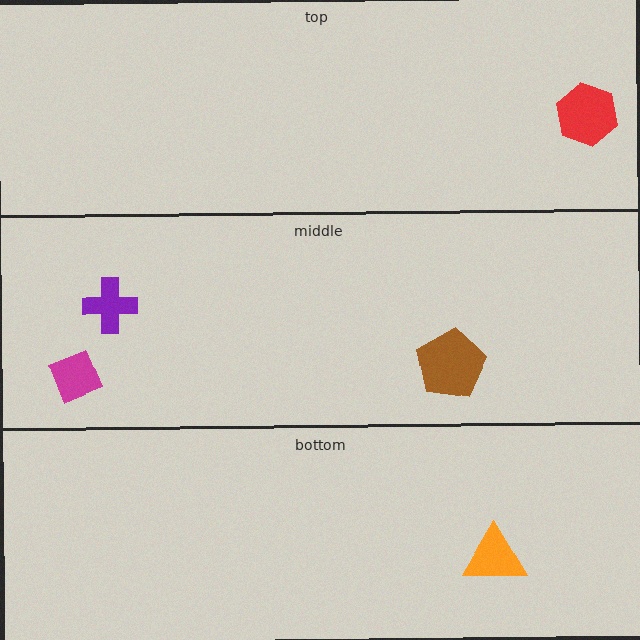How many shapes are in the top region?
1.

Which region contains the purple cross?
The middle region.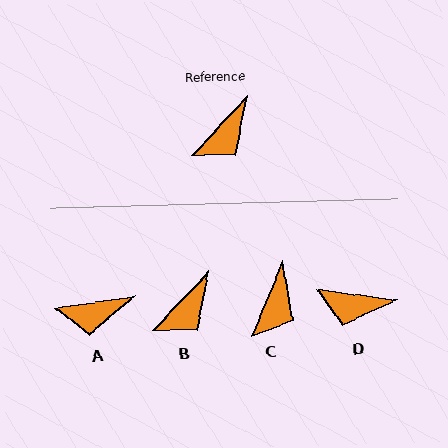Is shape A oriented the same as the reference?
No, it is off by about 38 degrees.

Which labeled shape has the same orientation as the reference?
B.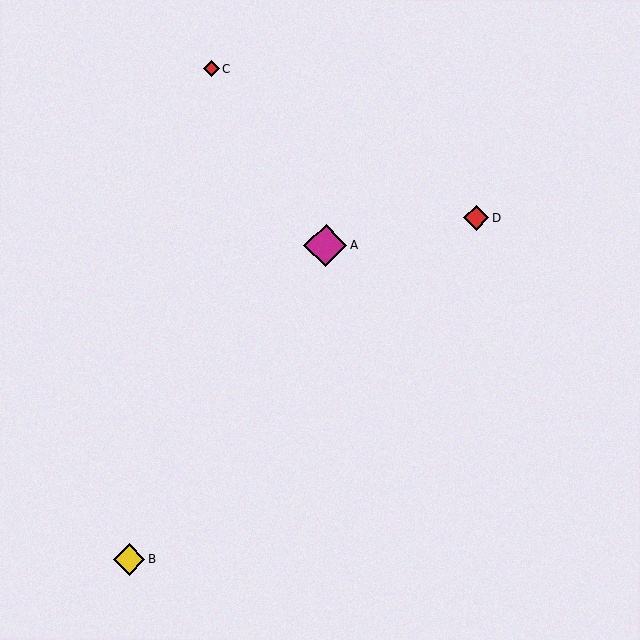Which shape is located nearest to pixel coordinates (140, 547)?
The yellow diamond (labeled B) at (129, 559) is nearest to that location.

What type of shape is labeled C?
Shape C is a red diamond.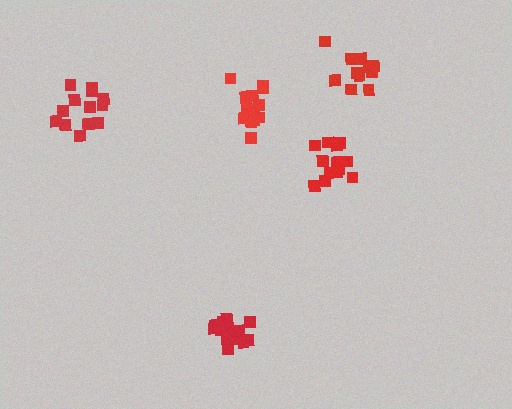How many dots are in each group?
Group 1: 14 dots, Group 2: 13 dots, Group 3: 15 dots, Group 4: 13 dots, Group 5: 12 dots (67 total).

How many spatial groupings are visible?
There are 5 spatial groupings.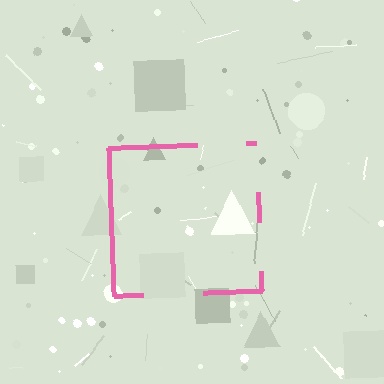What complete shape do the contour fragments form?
The contour fragments form a square.